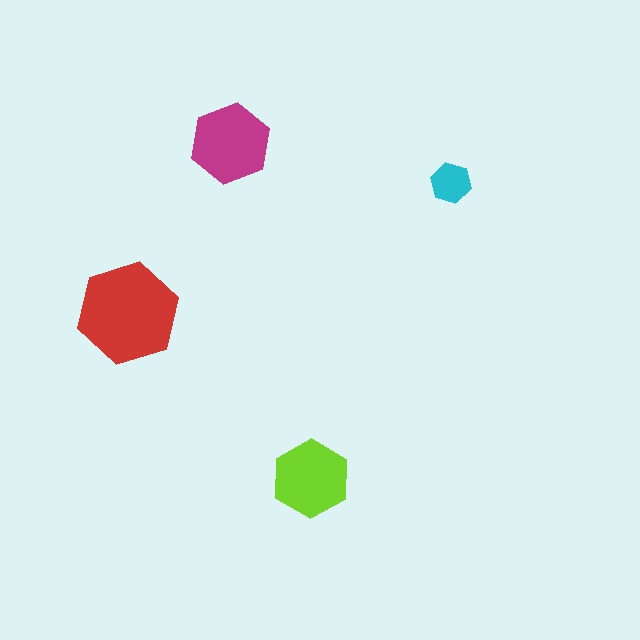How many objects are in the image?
There are 4 objects in the image.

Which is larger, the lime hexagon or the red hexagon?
The red one.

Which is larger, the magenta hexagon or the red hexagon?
The red one.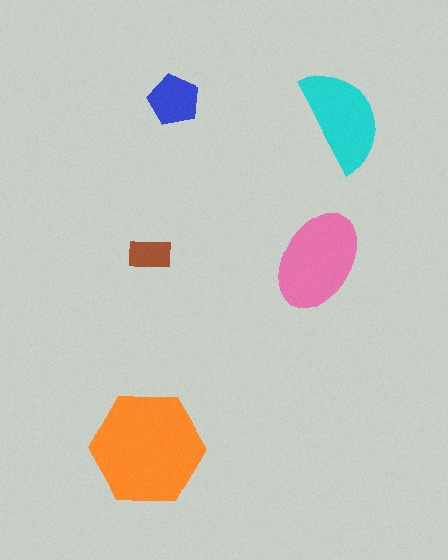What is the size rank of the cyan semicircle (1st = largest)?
3rd.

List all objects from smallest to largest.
The brown rectangle, the blue pentagon, the cyan semicircle, the pink ellipse, the orange hexagon.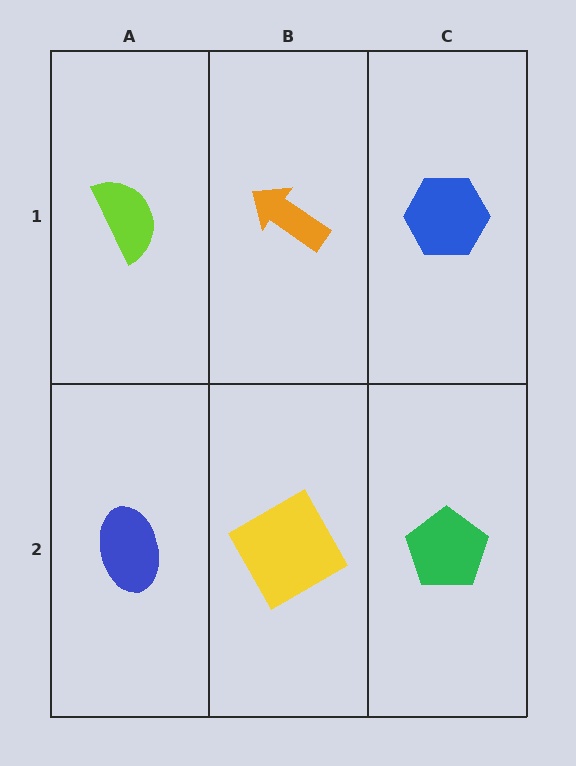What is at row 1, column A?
A lime semicircle.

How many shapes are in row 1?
3 shapes.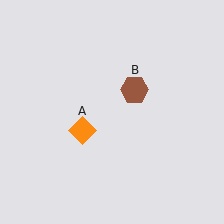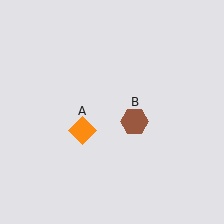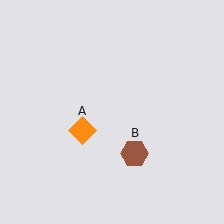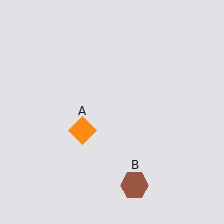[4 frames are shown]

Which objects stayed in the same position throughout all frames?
Orange diamond (object A) remained stationary.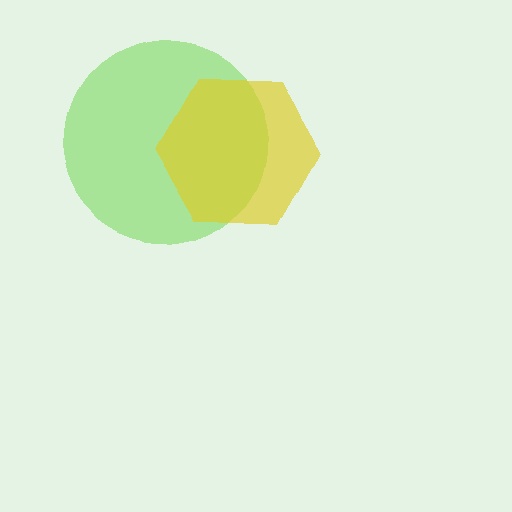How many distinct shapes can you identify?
There are 2 distinct shapes: a lime circle, a yellow hexagon.